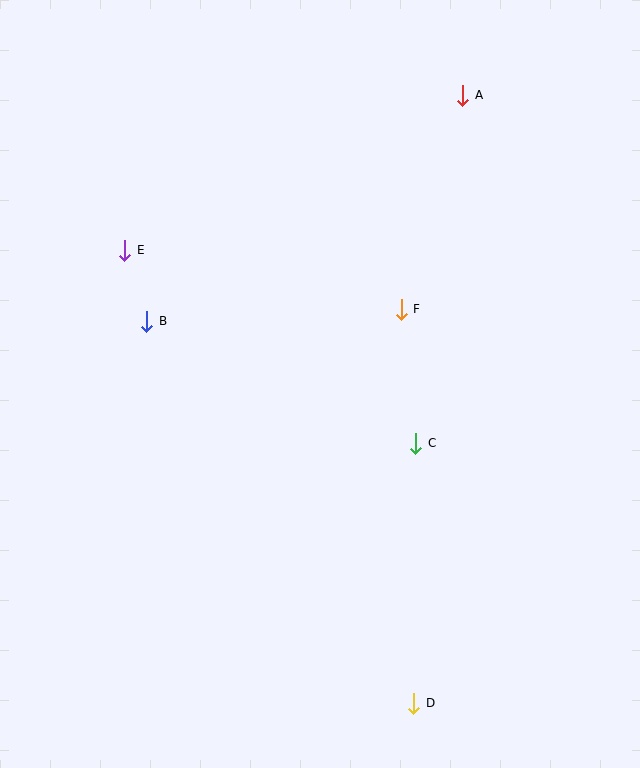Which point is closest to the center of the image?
Point F at (401, 309) is closest to the center.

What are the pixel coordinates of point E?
Point E is at (125, 250).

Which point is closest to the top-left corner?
Point E is closest to the top-left corner.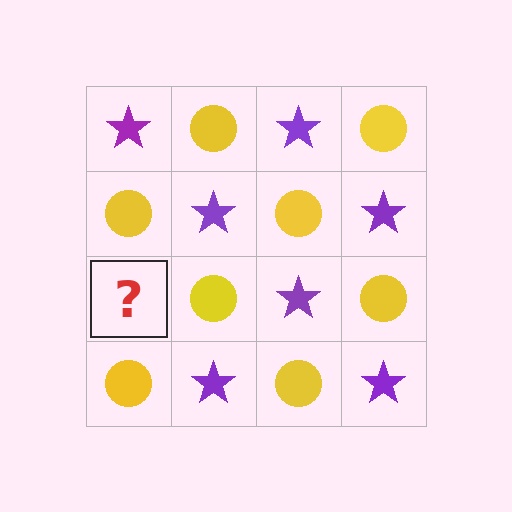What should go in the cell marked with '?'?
The missing cell should contain a purple star.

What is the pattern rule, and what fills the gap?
The rule is that it alternates purple star and yellow circle in a checkerboard pattern. The gap should be filled with a purple star.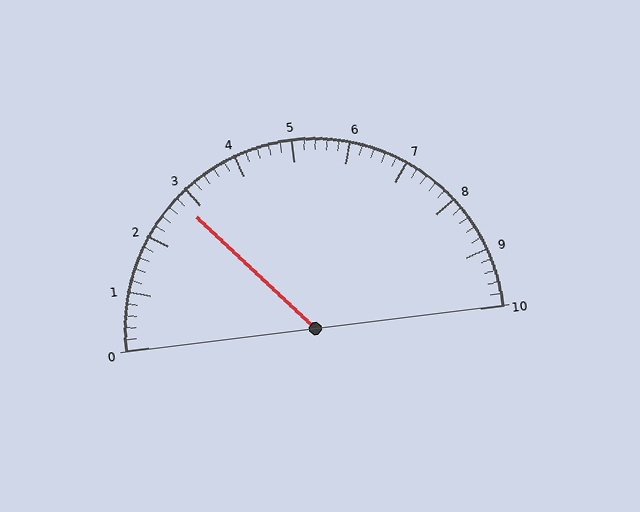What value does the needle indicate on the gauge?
The needle indicates approximately 2.8.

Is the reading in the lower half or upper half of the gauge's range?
The reading is in the lower half of the range (0 to 10).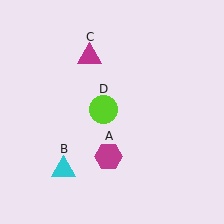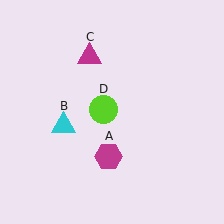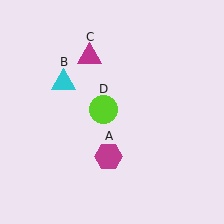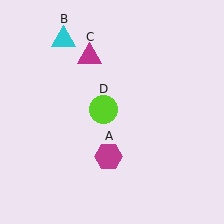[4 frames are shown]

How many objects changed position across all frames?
1 object changed position: cyan triangle (object B).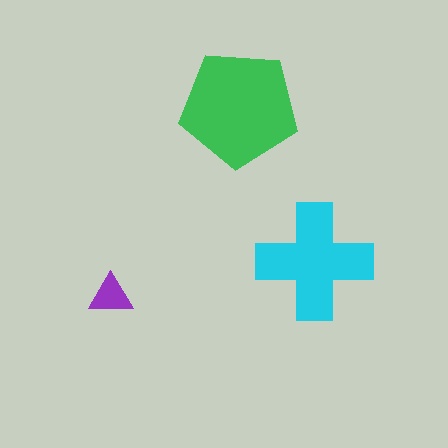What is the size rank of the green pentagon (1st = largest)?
1st.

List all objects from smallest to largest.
The purple triangle, the cyan cross, the green pentagon.